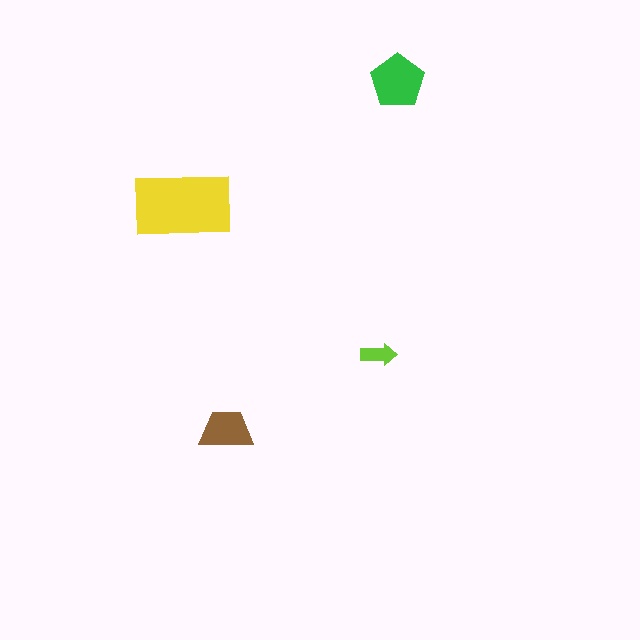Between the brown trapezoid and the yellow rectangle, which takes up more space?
The yellow rectangle.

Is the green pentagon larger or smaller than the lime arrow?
Larger.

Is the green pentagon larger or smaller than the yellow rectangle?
Smaller.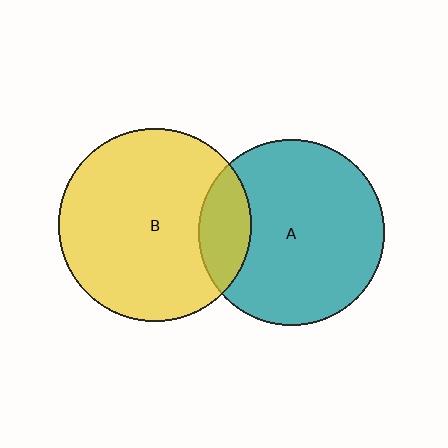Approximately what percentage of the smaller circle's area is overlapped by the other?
Approximately 15%.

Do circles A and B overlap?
Yes.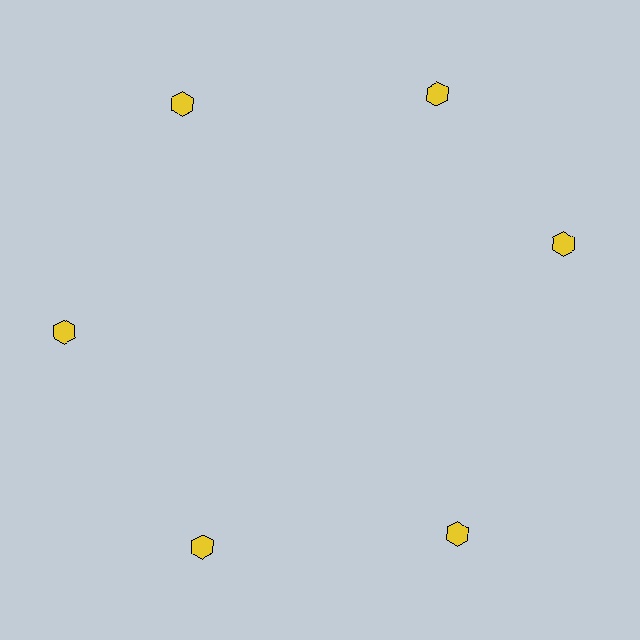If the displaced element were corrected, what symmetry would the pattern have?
It would have 6-fold rotational symmetry — the pattern would map onto itself every 60 degrees.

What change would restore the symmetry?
The symmetry would be restored by rotating it back into even spacing with its neighbors so that all 6 hexagons sit at equal angles and equal distance from the center.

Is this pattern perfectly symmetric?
No. The 6 yellow hexagons are arranged in a ring, but one element near the 3 o'clock position is rotated out of alignment along the ring, breaking the 6-fold rotational symmetry.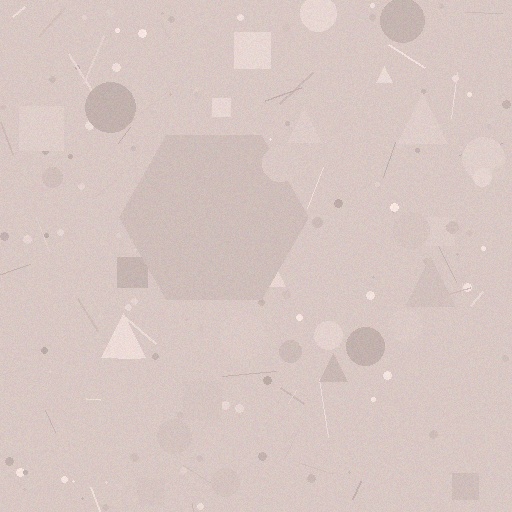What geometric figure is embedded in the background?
A hexagon is embedded in the background.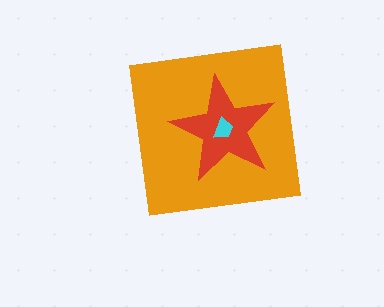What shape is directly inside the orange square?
The red star.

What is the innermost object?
The cyan trapezoid.